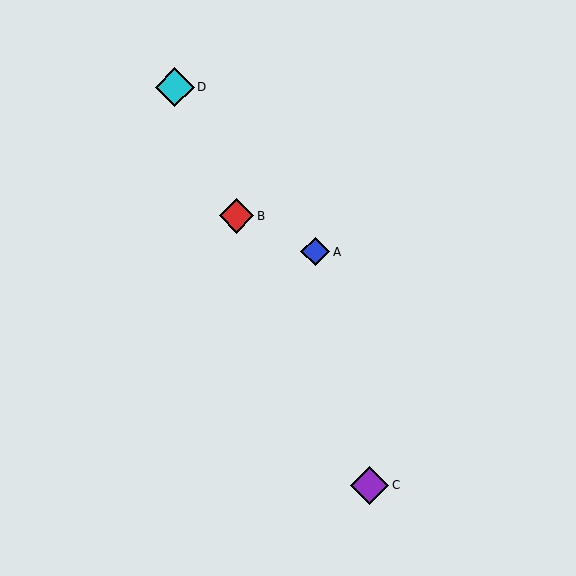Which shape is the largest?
The cyan diamond (labeled D) is the largest.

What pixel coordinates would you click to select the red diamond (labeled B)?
Click at (237, 216) to select the red diamond B.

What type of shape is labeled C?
Shape C is a purple diamond.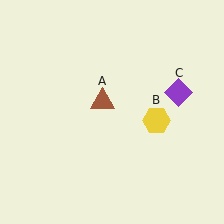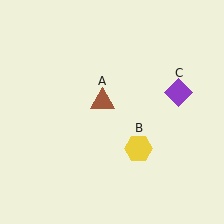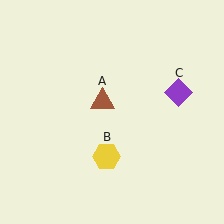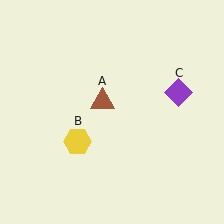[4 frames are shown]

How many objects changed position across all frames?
1 object changed position: yellow hexagon (object B).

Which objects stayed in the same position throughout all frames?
Brown triangle (object A) and purple diamond (object C) remained stationary.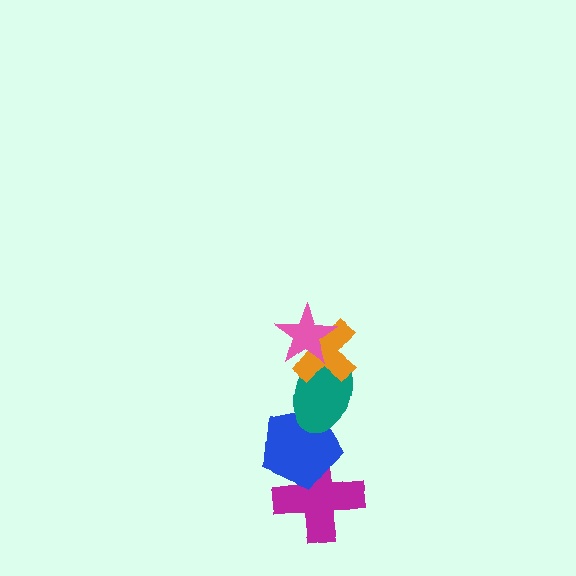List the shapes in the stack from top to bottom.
From top to bottom: the pink star, the orange cross, the teal ellipse, the blue pentagon, the magenta cross.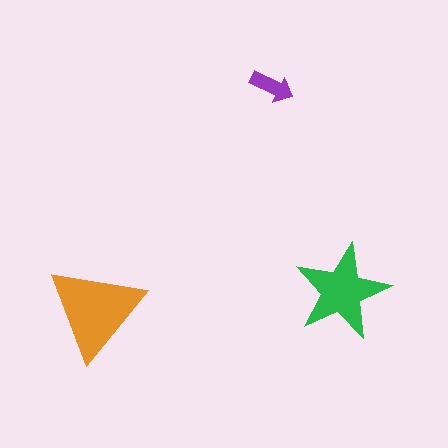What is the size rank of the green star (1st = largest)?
2nd.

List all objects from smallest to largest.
The purple arrow, the green star, the orange triangle.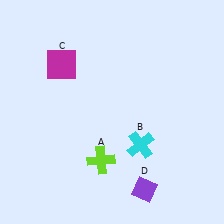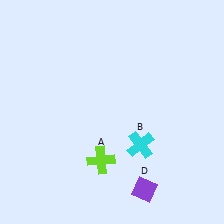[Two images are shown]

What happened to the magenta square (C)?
The magenta square (C) was removed in Image 2. It was in the top-left area of Image 1.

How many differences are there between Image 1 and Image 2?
There is 1 difference between the two images.